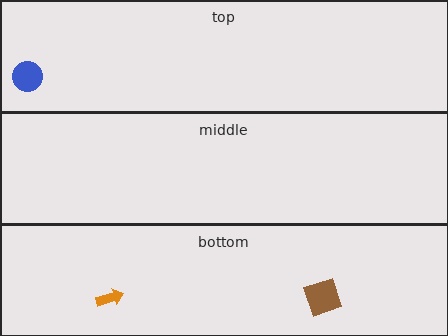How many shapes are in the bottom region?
2.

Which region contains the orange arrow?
The bottom region.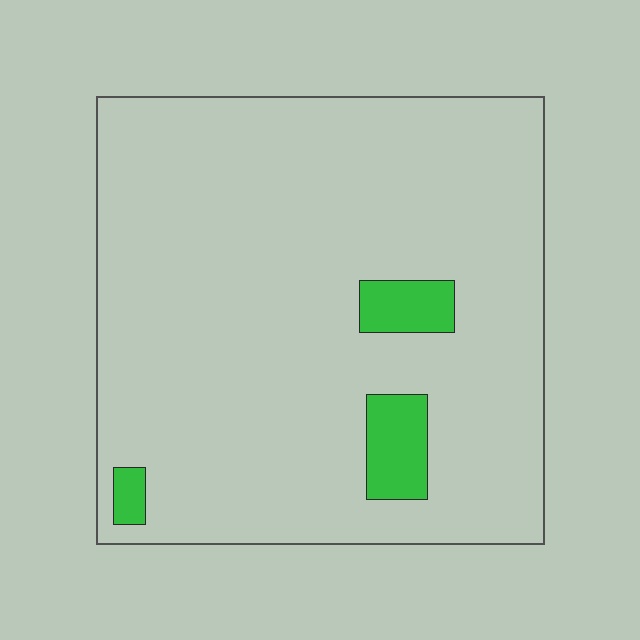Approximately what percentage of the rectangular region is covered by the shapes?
Approximately 5%.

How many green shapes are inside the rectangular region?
3.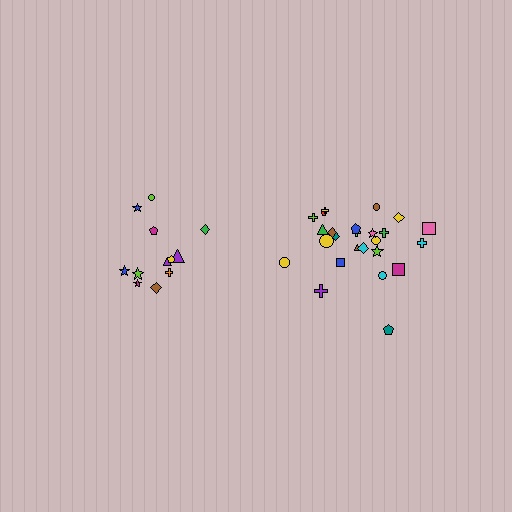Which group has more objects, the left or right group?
The right group.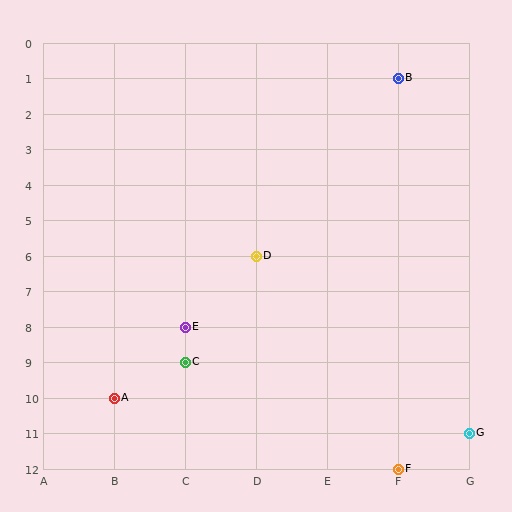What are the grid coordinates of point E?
Point E is at grid coordinates (C, 8).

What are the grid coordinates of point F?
Point F is at grid coordinates (F, 12).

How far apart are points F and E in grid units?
Points F and E are 3 columns and 4 rows apart (about 5.0 grid units diagonally).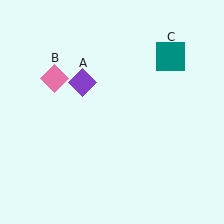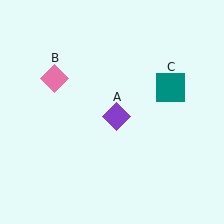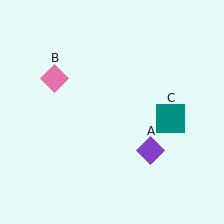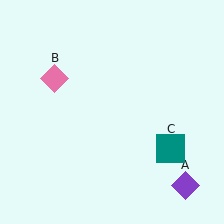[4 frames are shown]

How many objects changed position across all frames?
2 objects changed position: purple diamond (object A), teal square (object C).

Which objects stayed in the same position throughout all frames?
Pink diamond (object B) remained stationary.